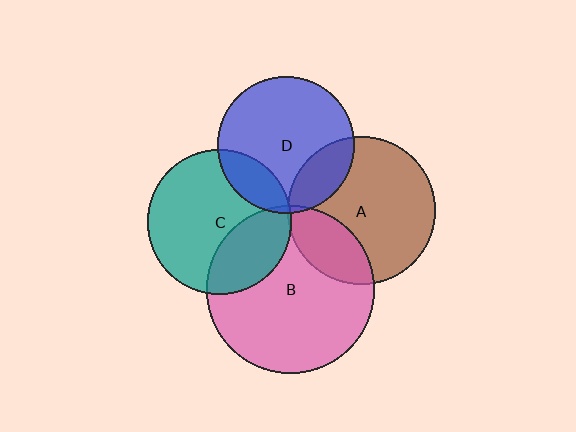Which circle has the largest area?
Circle B (pink).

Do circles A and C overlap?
Yes.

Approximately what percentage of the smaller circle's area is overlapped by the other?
Approximately 5%.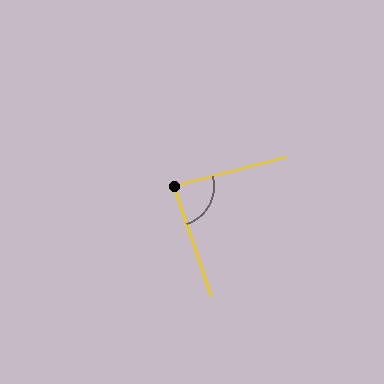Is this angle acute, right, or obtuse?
It is approximately a right angle.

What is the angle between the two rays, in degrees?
Approximately 86 degrees.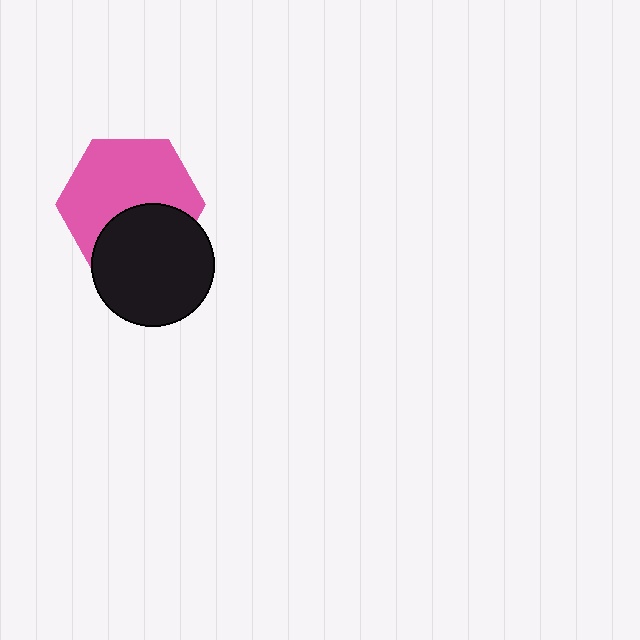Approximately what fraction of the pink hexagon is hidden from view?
Roughly 36% of the pink hexagon is hidden behind the black circle.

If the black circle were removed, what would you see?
You would see the complete pink hexagon.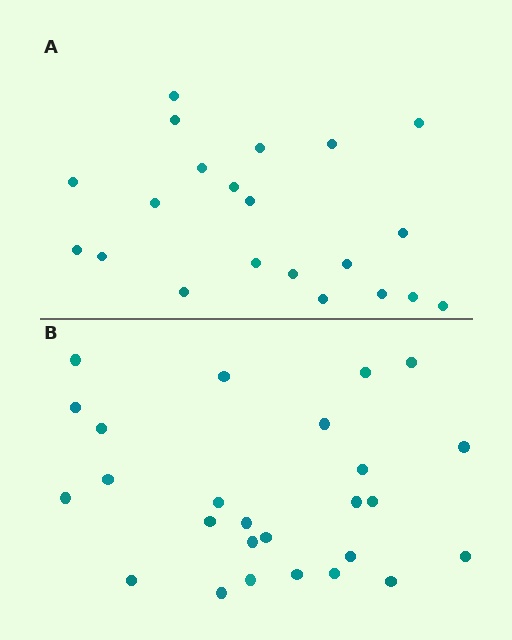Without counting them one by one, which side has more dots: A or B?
Region B (the bottom region) has more dots.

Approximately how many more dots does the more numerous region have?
Region B has about 5 more dots than region A.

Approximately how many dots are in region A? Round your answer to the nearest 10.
About 20 dots. (The exact count is 21, which rounds to 20.)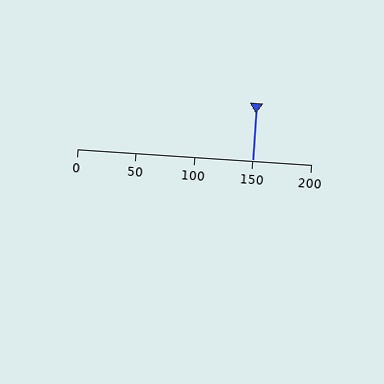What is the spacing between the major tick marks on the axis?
The major ticks are spaced 50 apart.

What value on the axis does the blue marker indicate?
The marker indicates approximately 150.